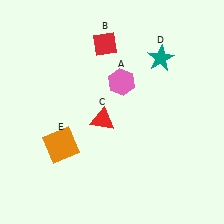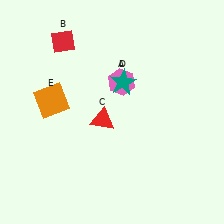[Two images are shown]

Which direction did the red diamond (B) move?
The red diamond (B) moved left.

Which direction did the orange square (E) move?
The orange square (E) moved up.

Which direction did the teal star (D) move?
The teal star (D) moved left.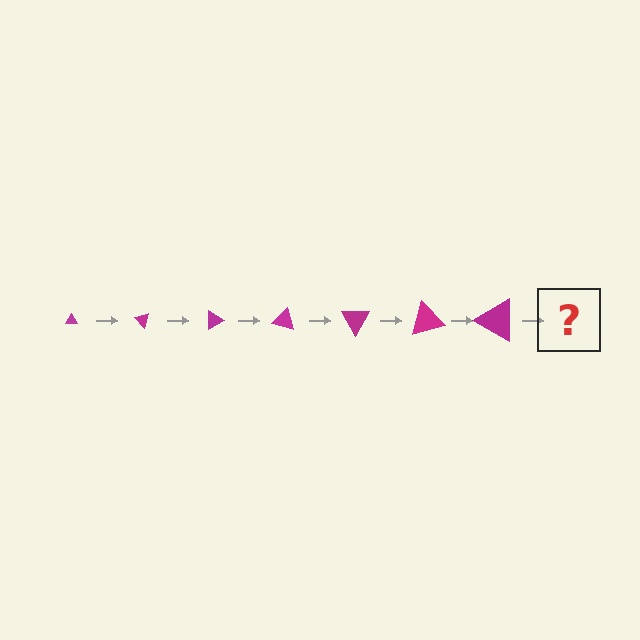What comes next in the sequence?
The next element should be a triangle, larger than the previous one and rotated 315 degrees from the start.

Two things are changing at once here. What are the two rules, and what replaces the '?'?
The two rules are that the triangle grows larger each step and it rotates 45 degrees each step. The '?' should be a triangle, larger than the previous one and rotated 315 degrees from the start.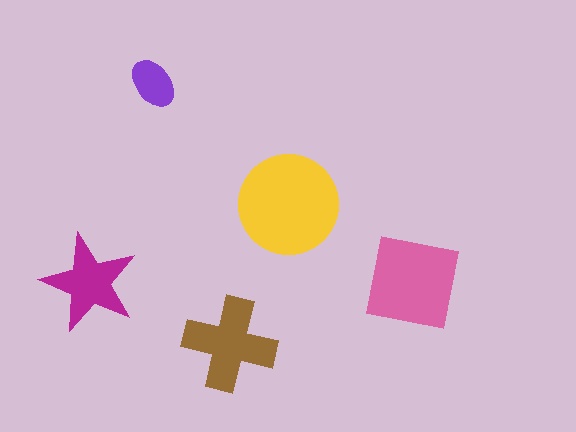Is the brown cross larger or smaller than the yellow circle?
Smaller.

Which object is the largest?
The yellow circle.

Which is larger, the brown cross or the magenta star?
The brown cross.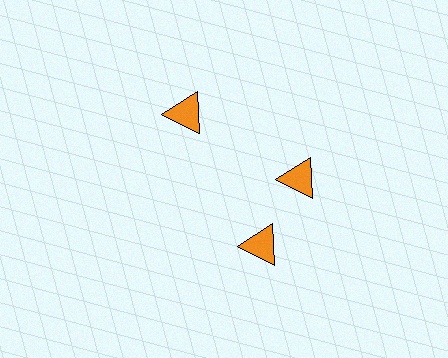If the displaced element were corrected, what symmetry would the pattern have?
It would have 3-fold rotational symmetry — the pattern would map onto itself every 120 degrees.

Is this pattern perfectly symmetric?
No. The 3 orange triangles are arranged in a ring, but one element near the 7 o'clock position is rotated out of alignment along the ring, breaking the 3-fold rotational symmetry.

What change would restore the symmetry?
The symmetry would be restored by rotating it back into even spacing with its neighbors so that all 3 triangles sit at equal angles and equal distance from the center.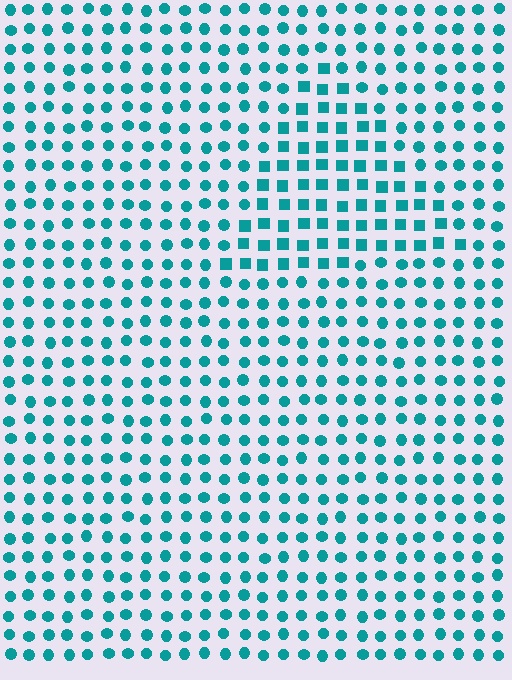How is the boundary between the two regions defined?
The boundary is defined by a change in element shape: squares inside vs. circles outside. All elements share the same color and spacing.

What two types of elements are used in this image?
The image uses squares inside the triangle region and circles outside it.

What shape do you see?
I see a triangle.